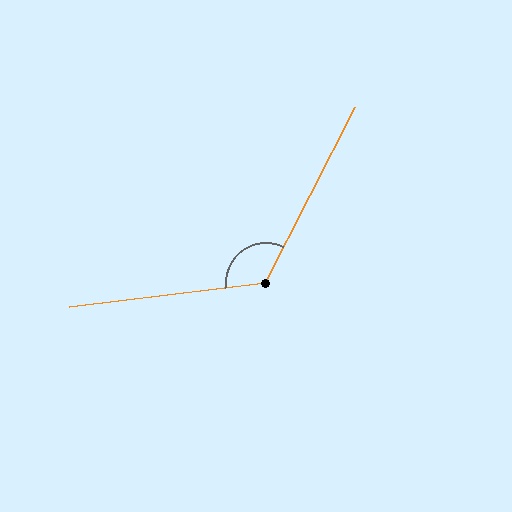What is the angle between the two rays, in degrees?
Approximately 124 degrees.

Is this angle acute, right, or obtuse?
It is obtuse.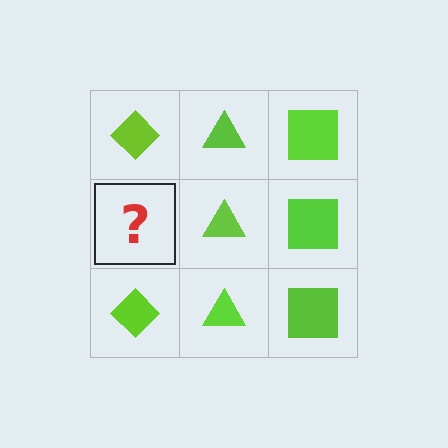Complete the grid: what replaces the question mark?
The question mark should be replaced with a lime diamond.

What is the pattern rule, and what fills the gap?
The rule is that each column has a consistent shape. The gap should be filled with a lime diamond.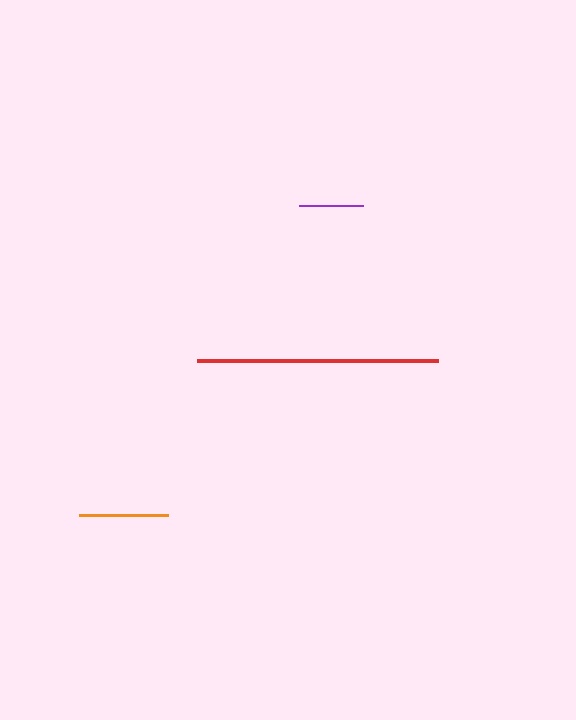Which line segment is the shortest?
The purple line is the shortest at approximately 64 pixels.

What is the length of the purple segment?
The purple segment is approximately 64 pixels long.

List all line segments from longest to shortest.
From longest to shortest: red, orange, purple.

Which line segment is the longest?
The red line is the longest at approximately 241 pixels.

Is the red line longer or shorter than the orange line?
The red line is longer than the orange line.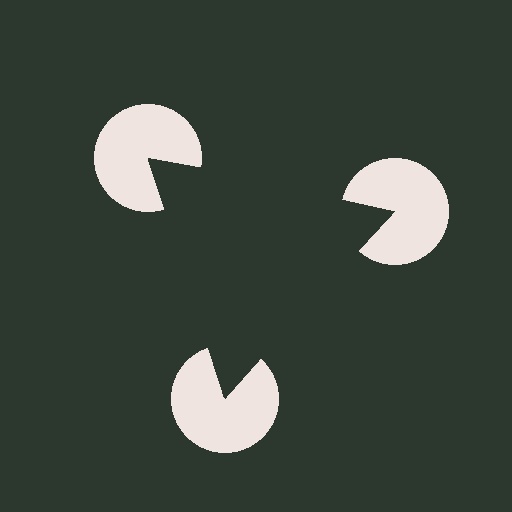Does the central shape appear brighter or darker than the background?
It typically appears slightly darker than the background, even though no actual brightness change is drawn.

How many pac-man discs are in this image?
There are 3 — one at each vertex of the illusory triangle.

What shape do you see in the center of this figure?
An illusory triangle — its edges are inferred from the aligned wedge cuts in the pac-man discs, not physically drawn.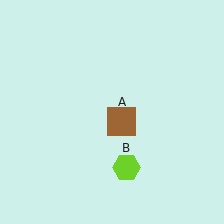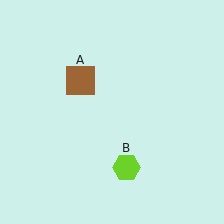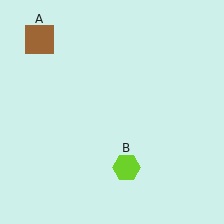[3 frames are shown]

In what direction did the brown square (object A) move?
The brown square (object A) moved up and to the left.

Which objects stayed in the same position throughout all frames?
Lime hexagon (object B) remained stationary.